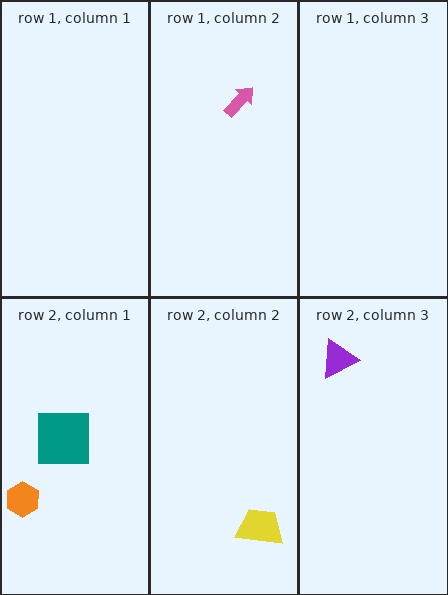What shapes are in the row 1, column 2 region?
The pink arrow.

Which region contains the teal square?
The row 2, column 1 region.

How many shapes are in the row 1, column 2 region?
1.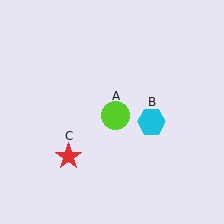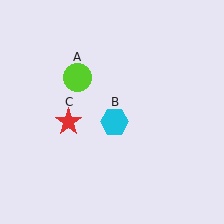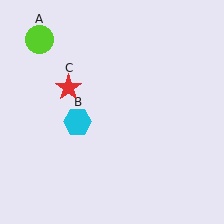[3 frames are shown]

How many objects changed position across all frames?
3 objects changed position: lime circle (object A), cyan hexagon (object B), red star (object C).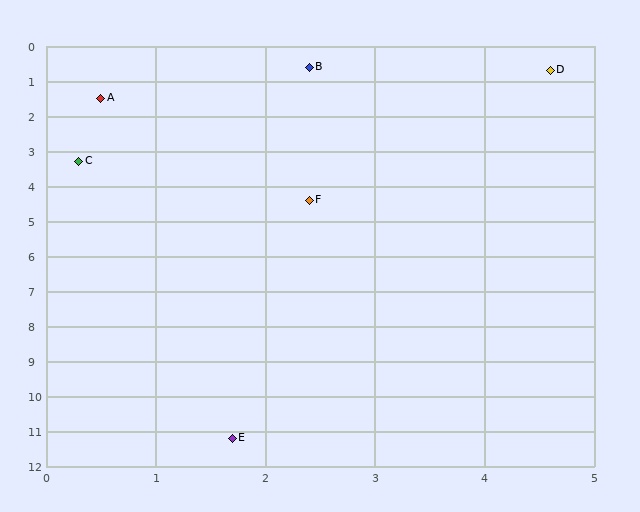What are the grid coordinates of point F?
Point F is at approximately (2.4, 4.4).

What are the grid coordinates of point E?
Point E is at approximately (1.7, 11.2).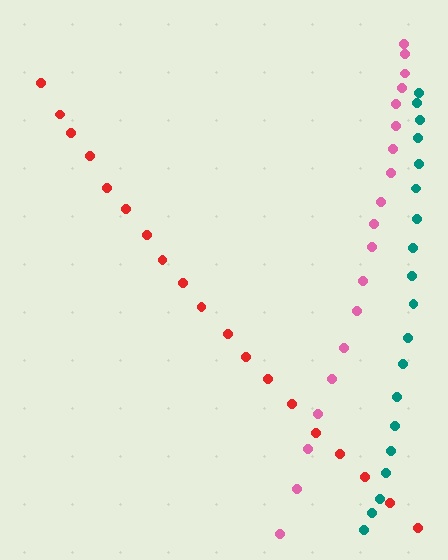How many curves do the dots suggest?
There are 3 distinct paths.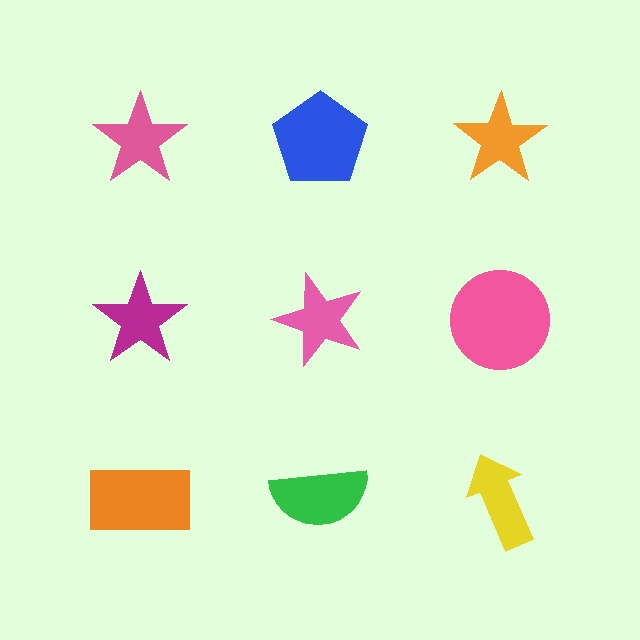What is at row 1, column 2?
A blue pentagon.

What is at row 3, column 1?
An orange rectangle.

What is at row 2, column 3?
A pink circle.